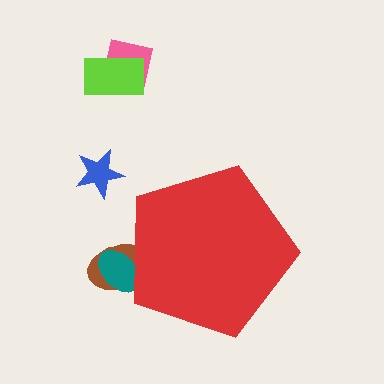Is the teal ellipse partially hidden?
Yes, the teal ellipse is partially hidden behind the red pentagon.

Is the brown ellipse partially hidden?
Yes, the brown ellipse is partially hidden behind the red pentagon.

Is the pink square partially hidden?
No, the pink square is fully visible.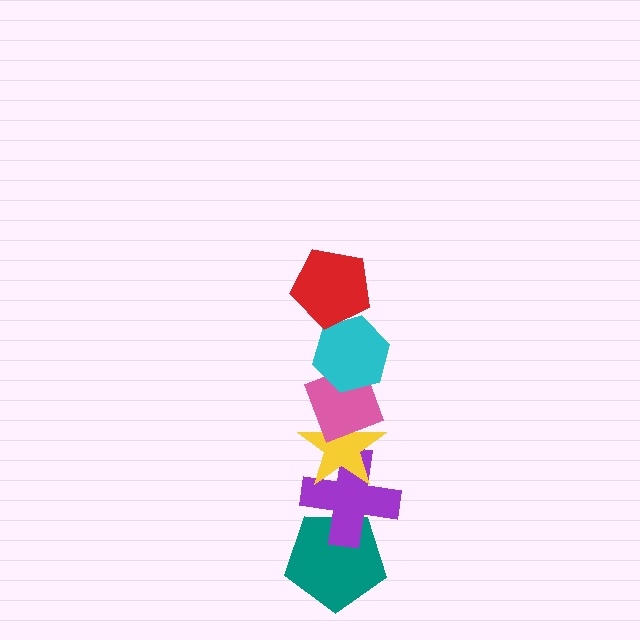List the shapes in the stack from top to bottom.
From top to bottom: the red pentagon, the cyan hexagon, the pink diamond, the yellow star, the purple cross, the teal pentagon.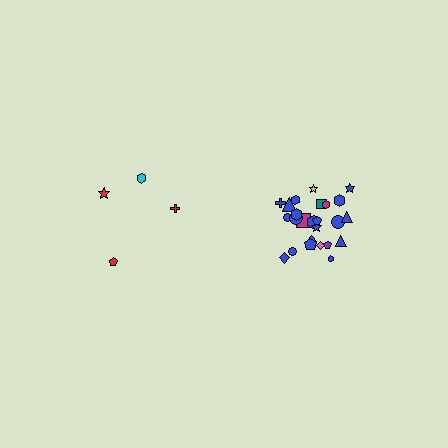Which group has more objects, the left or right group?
The right group.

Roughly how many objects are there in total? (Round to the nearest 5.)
Roughly 30 objects in total.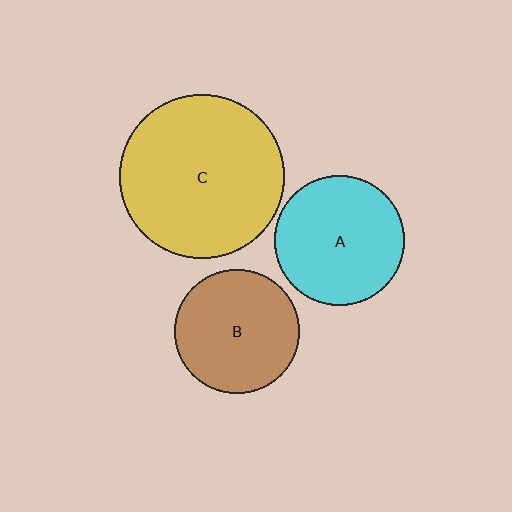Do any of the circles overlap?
No, none of the circles overlap.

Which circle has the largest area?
Circle C (yellow).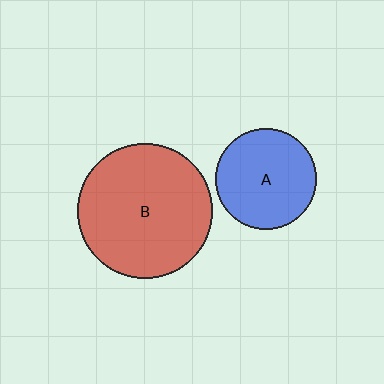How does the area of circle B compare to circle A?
Approximately 1.8 times.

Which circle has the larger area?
Circle B (red).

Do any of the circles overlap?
No, none of the circles overlap.